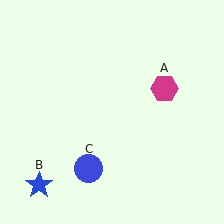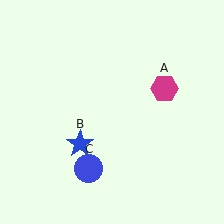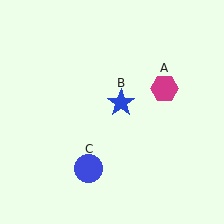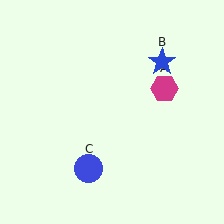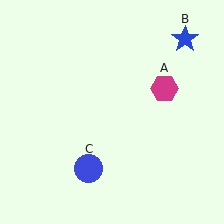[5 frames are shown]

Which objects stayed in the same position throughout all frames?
Magenta hexagon (object A) and blue circle (object C) remained stationary.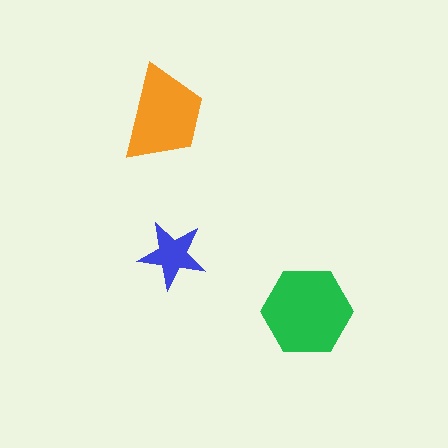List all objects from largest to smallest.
The green hexagon, the orange trapezoid, the blue star.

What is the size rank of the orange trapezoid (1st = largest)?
2nd.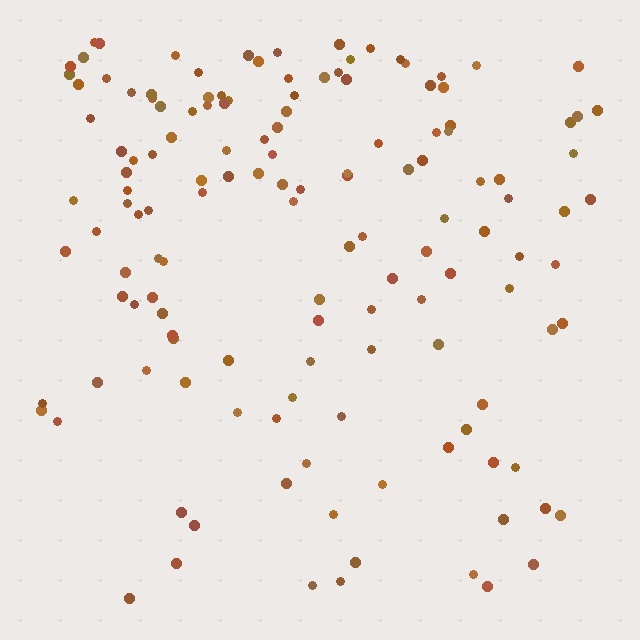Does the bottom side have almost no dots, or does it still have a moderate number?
Still a moderate number, just noticeably fewer than the top.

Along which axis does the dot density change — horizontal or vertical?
Vertical.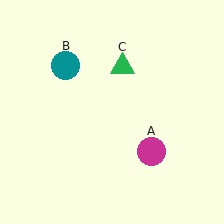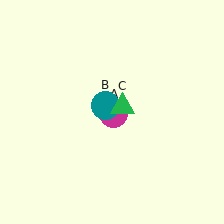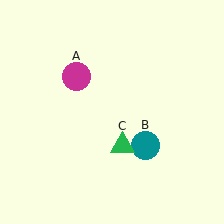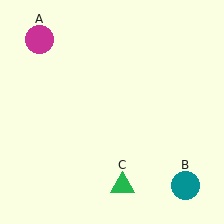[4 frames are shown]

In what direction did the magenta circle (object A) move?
The magenta circle (object A) moved up and to the left.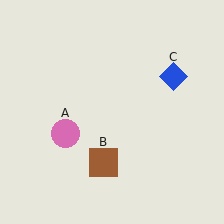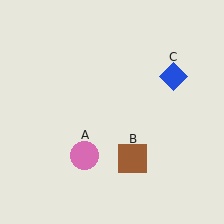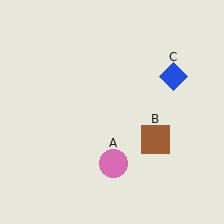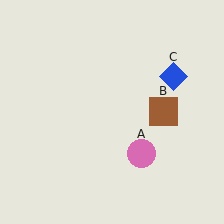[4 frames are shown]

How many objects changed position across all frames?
2 objects changed position: pink circle (object A), brown square (object B).